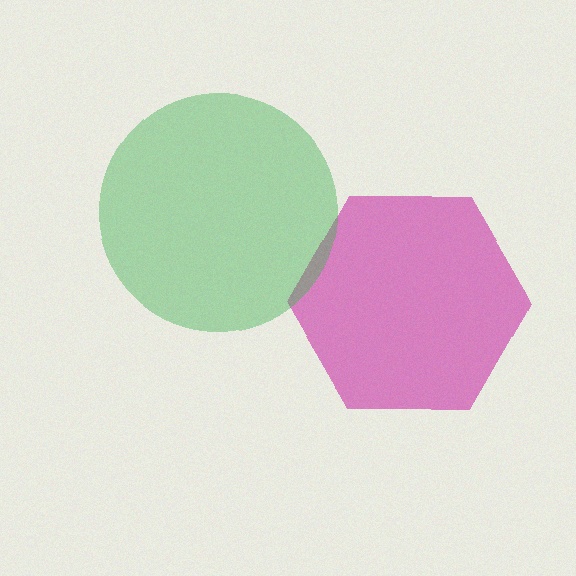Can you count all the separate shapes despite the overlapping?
Yes, there are 2 separate shapes.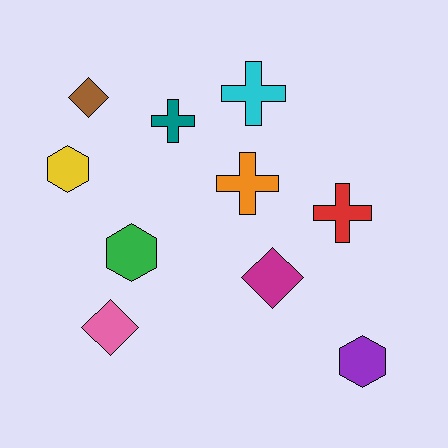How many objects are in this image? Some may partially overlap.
There are 10 objects.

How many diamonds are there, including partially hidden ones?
There are 3 diamonds.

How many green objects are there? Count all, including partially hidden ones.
There is 1 green object.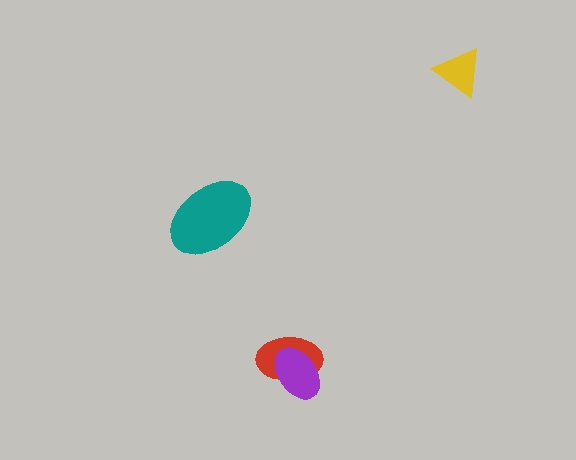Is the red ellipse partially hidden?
Yes, it is partially covered by another shape.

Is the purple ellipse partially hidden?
No, no other shape covers it.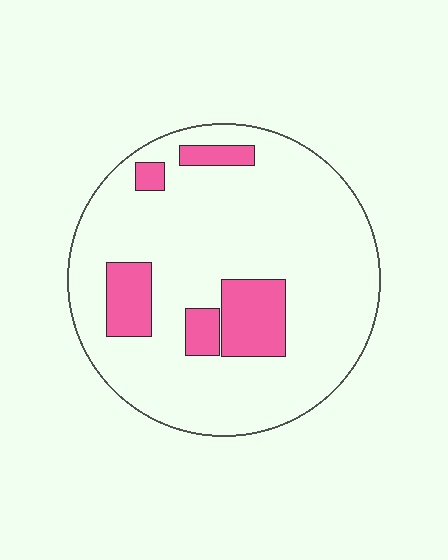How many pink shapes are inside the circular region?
5.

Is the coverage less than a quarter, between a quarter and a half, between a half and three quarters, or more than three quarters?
Less than a quarter.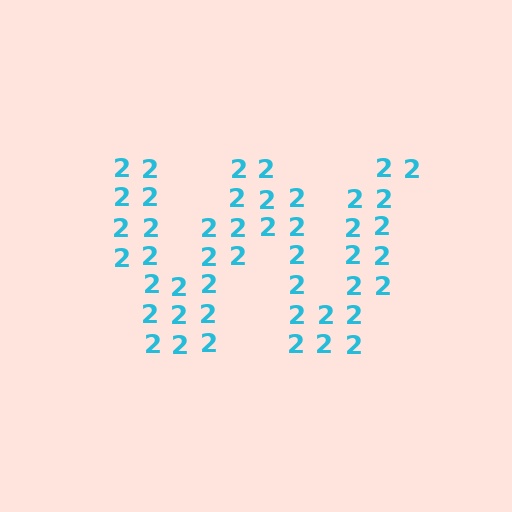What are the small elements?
The small elements are digit 2's.